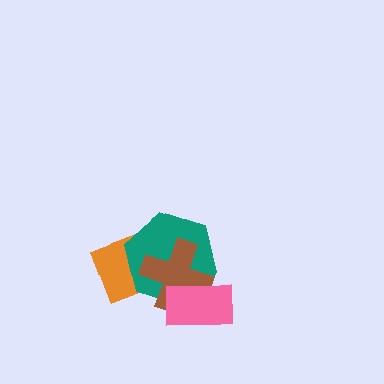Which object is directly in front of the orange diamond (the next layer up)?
The teal hexagon is directly in front of the orange diamond.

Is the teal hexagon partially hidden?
Yes, it is partially covered by another shape.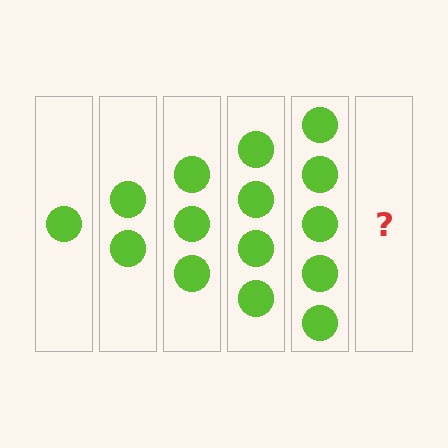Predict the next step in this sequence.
The next step is 6 circles.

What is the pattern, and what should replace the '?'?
The pattern is that each step adds one more circle. The '?' should be 6 circles.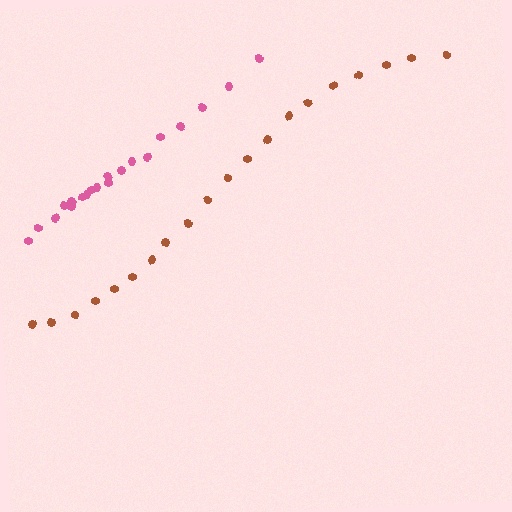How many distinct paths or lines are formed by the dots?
There are 2 distinct paths.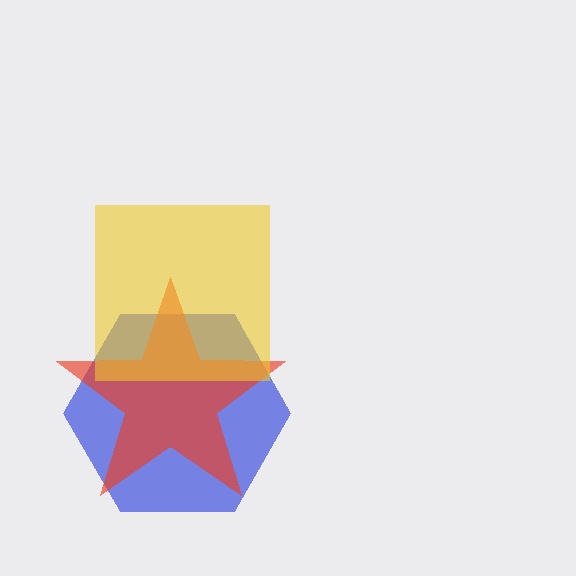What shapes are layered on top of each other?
The layered shapes are: a blue hexagon, a red star, a yellow square.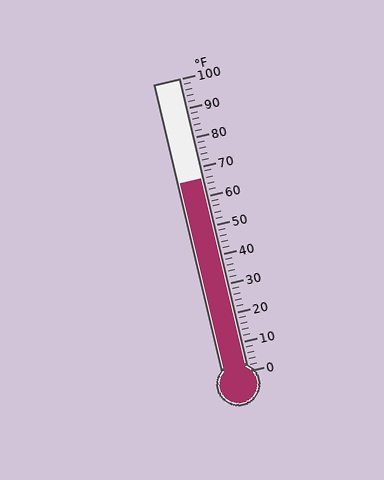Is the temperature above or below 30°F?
The temperature is above 30°F.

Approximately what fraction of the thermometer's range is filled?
The thermometer is filled to approximately 65% of its range.